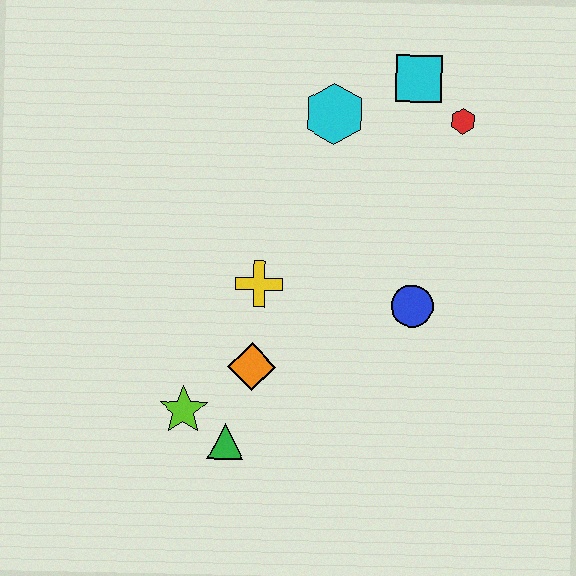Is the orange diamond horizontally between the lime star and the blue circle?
Yes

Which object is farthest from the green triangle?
The cyan square is farthest from the green triangle.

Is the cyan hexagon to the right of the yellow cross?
Yes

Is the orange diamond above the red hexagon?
No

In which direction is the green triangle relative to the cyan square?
The green triangle is below the cyan square.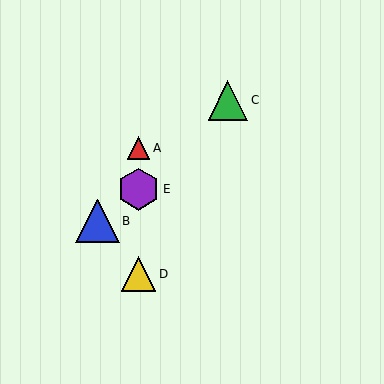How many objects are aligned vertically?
3 objects (A, D, E) are aligned vertically.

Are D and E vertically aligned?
Yes, both are at x≈138.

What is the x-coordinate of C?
Object C is at x≈228.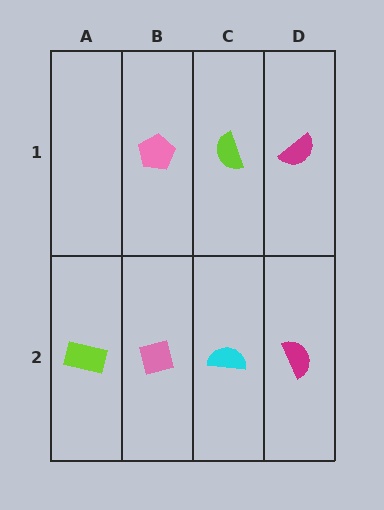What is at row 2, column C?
A cyan semicircle.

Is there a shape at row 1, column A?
No, that cell is empty.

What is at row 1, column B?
A pink pentagon.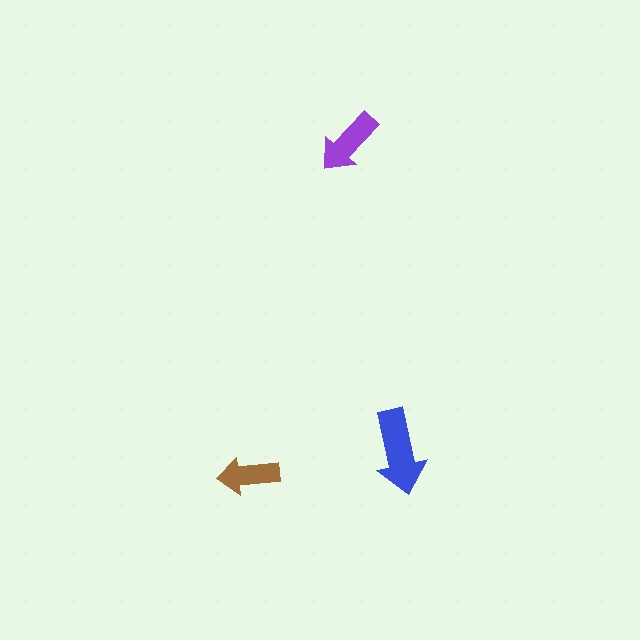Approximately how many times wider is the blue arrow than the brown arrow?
About 1.5 times wider.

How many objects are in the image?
There are 3 objects in the image.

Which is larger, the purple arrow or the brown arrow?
The purple one.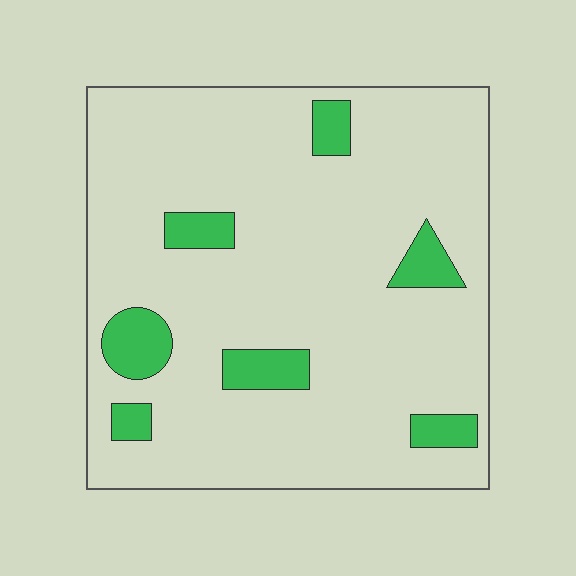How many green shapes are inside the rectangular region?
7.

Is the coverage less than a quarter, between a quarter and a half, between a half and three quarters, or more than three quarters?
Less than a quarter.